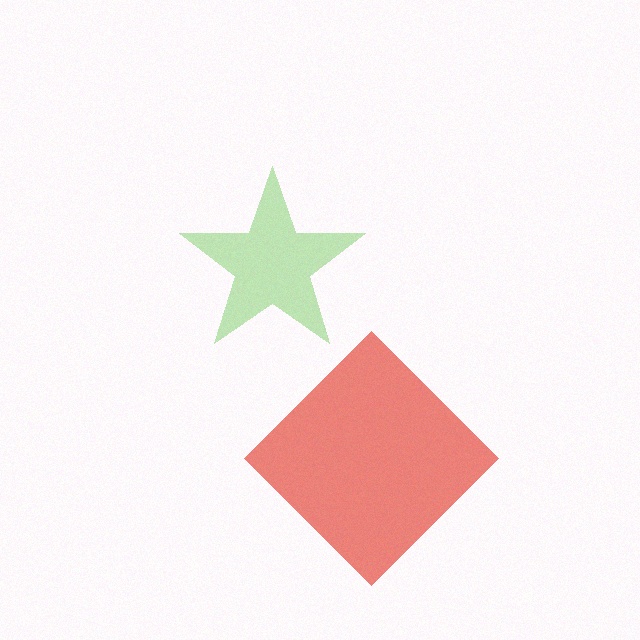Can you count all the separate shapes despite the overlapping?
Yes, there are 2 separate shapes.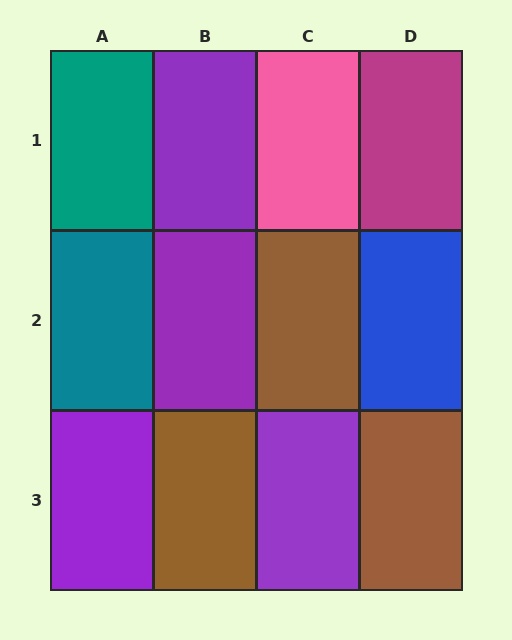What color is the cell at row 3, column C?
Purple.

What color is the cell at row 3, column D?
Brown.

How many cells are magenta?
1 cell is magenta.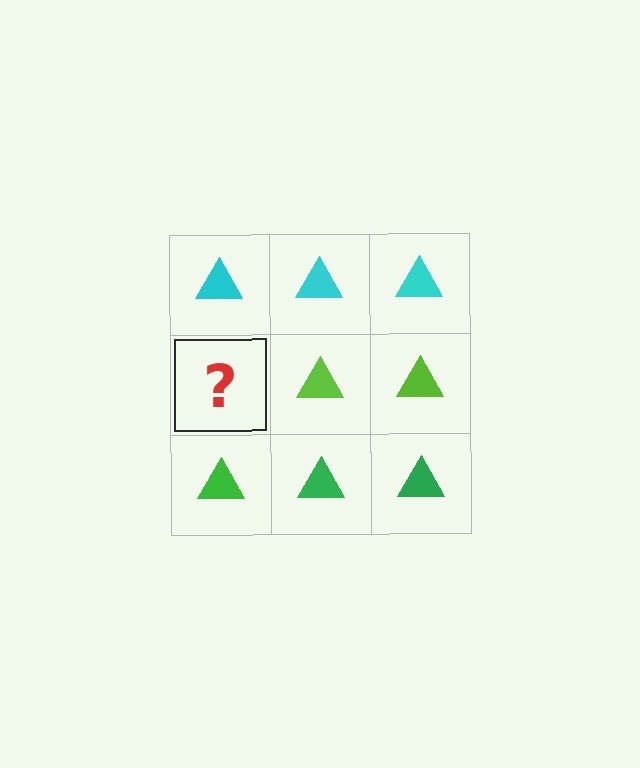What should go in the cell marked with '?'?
The missing cell should contain a lime triangle.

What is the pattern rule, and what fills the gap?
The rule is that each row has a consistent color. The gap should be filled with a lime triangle.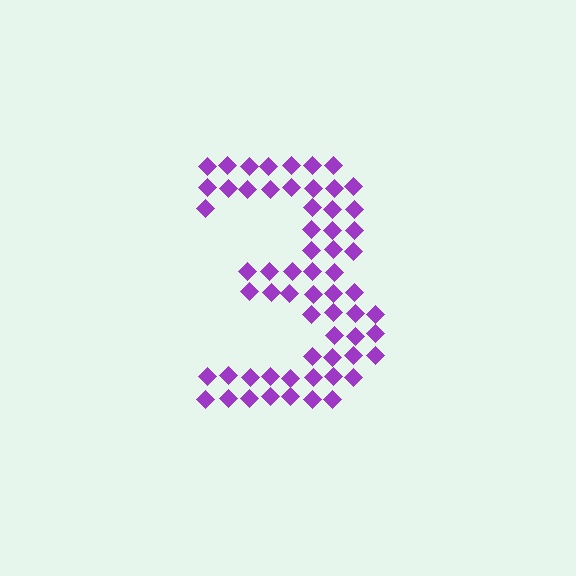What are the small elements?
The small elements are diamonds.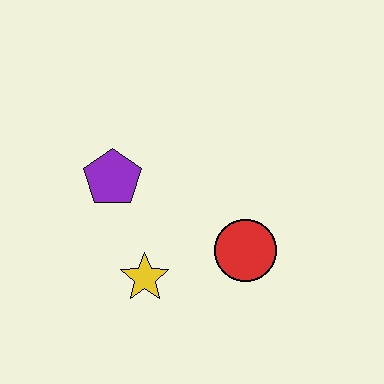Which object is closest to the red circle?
The yellow star is closest to the red circle.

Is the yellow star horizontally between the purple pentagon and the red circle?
Yes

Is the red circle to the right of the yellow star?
Yes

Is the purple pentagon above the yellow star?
Yes